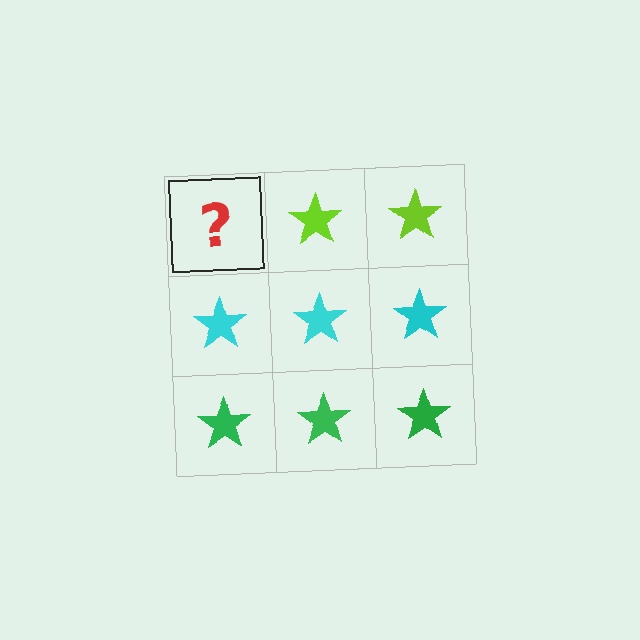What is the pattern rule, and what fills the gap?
The rule is that each row has a consistent color. The gap should be filled with a lime star.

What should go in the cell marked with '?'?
The missing cell should contain a lime star.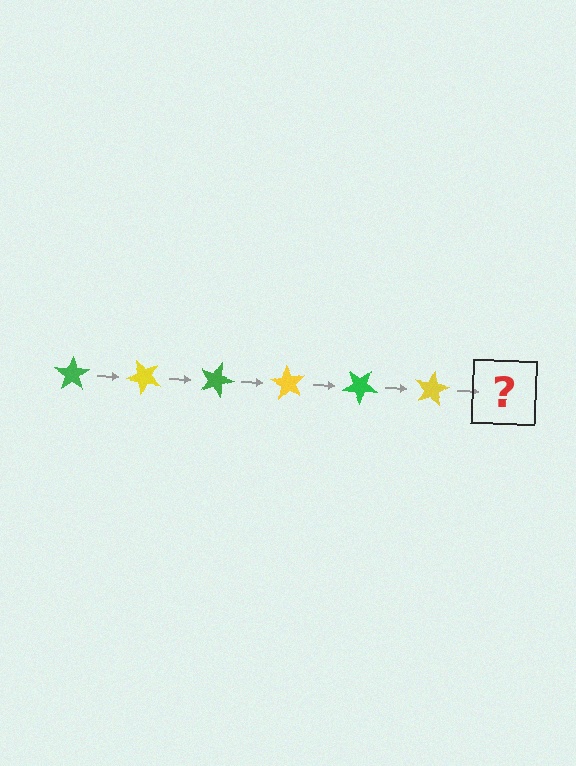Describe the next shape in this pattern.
It should be a green star, rotated 270 degrees from the start.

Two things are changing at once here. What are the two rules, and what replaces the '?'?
The two rules are that it rotates 45 degrees each step and the color cycles through green and yellow. The '?' should be a green star, rotated 270 degrees from the start.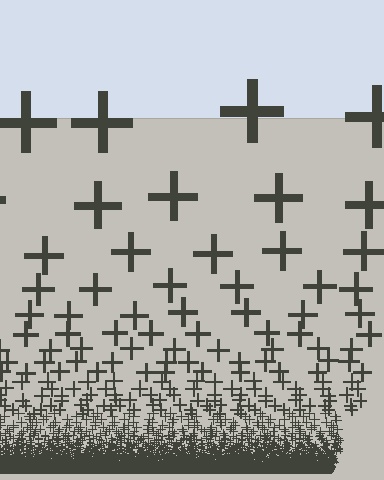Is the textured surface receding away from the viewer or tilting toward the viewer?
The surface appears to tilt toward the viewer. Texture elements get larger and sparser toward the top.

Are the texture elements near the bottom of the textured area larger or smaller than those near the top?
Smaller. The gradient is inverted — elements near the bottom are smaller and denser.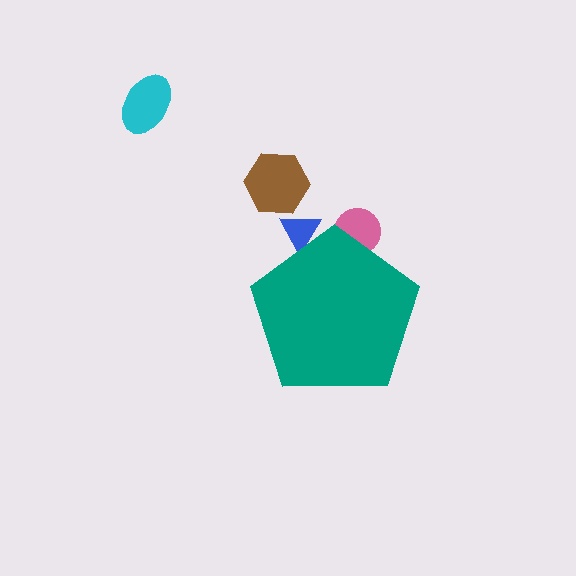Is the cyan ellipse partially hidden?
No, the cyan ellipse is fully visible.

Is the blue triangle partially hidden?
Yes, the blue triangle is partially hidden behind the teal pentagon.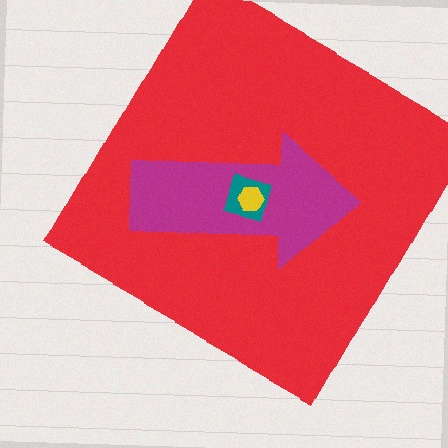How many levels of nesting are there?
4.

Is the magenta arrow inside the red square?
Yes.